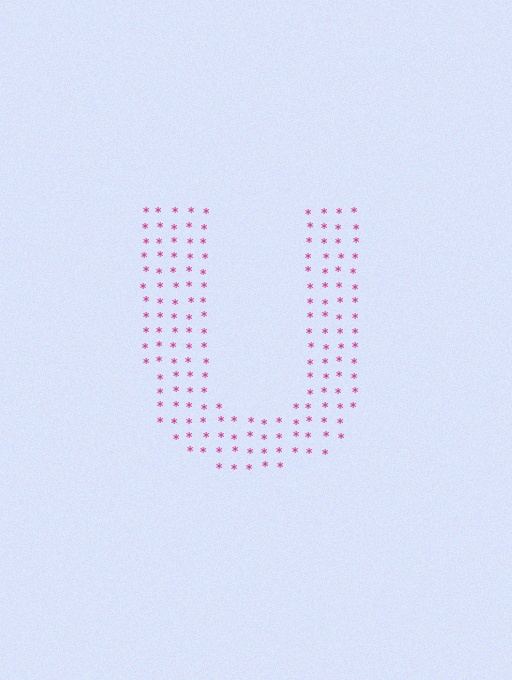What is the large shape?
The large shape is the letter U.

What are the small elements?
The small elements are asterisks.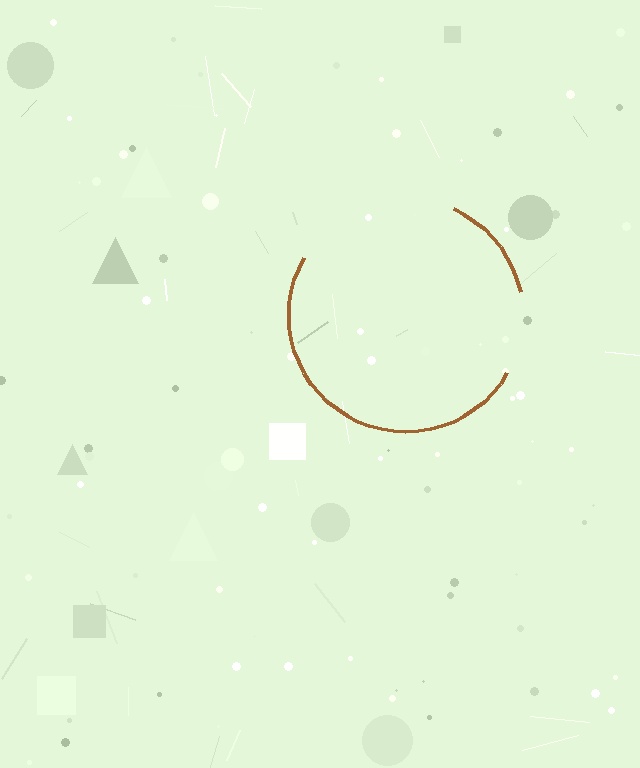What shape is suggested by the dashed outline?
The dashed outline suggests a circle.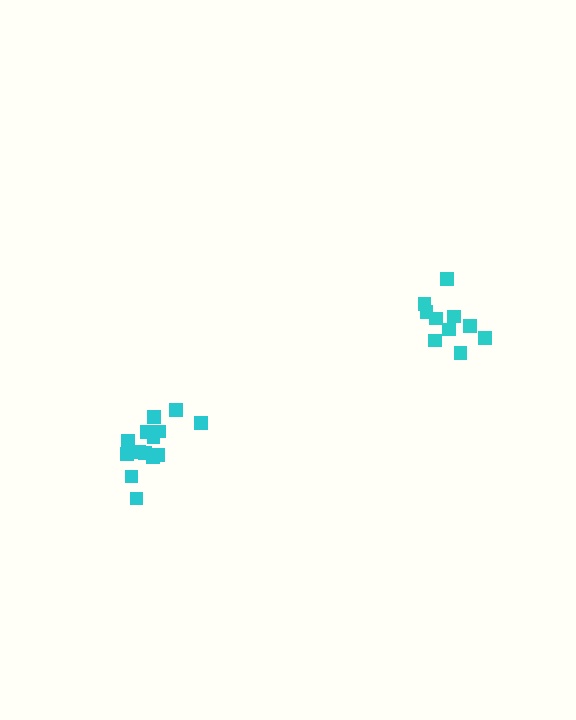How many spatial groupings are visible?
There are 2 spatial groupings.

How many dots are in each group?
Group 1: 10 dots, Group 2: 14 dots (24 total).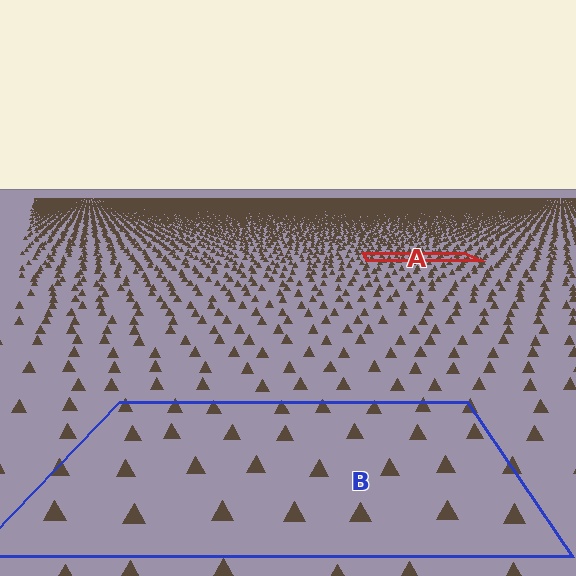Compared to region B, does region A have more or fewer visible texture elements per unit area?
Region A has more texture elements per unit area — they are packed more densely because it is farther away.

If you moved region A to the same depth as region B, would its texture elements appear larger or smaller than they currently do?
They would appear larger. At a closer depth, the same texture elements are projected at a bigger on-screen size.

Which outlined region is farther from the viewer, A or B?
Region A is farther from the viewer — the texture elements inside it appear smaller and more densely packed.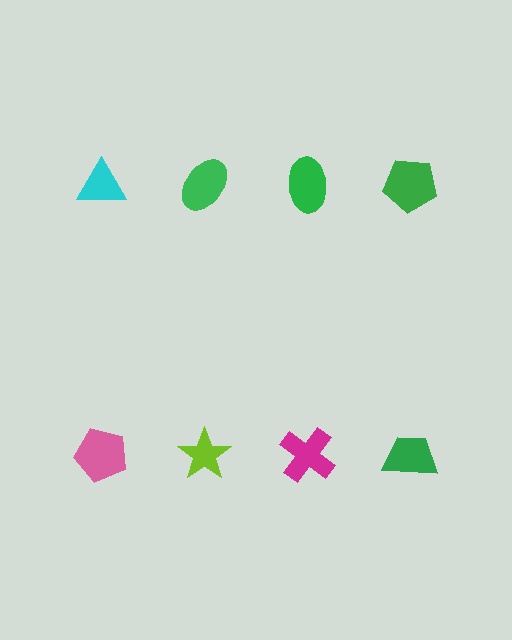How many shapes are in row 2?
4 shapes.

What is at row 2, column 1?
A pink pentagon.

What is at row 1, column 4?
A green pentagon.